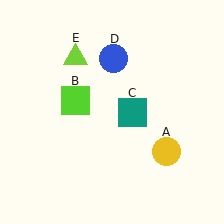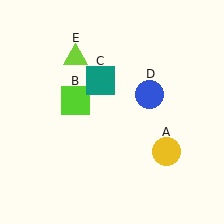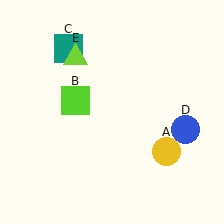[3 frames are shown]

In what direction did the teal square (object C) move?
The teal square (object C) moved up and to the left.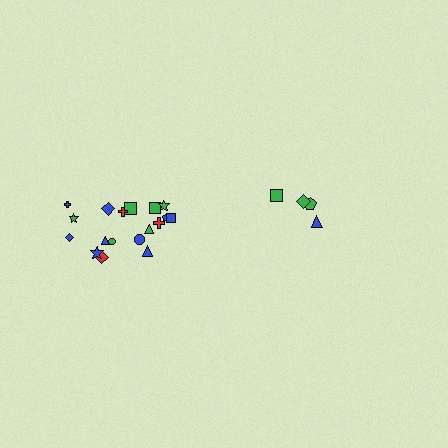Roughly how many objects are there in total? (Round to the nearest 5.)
Roughly 20 objects in total.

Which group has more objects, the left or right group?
The left group.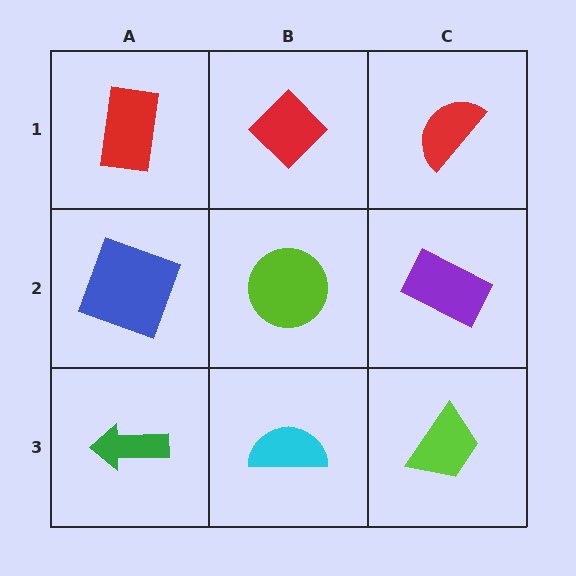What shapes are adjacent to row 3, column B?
A lime circle (row 2, column B), a green arrow (row 3, column A), a lime trapezoid (row 3, column C).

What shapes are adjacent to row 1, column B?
A lime circle (row 2, column B), a red rectangle (row 1, column A), a red semicircle (row 1, column C).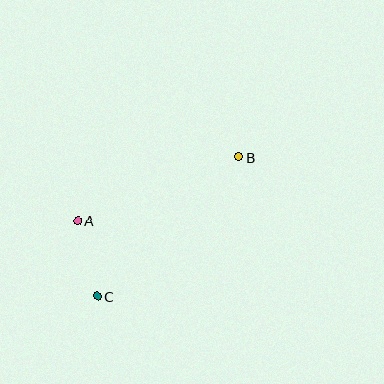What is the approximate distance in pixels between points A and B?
The distance between A and B is approximately 173 pixels.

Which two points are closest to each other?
Points A and C are closest to each other.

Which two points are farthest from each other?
Points B and C are farthest from each other.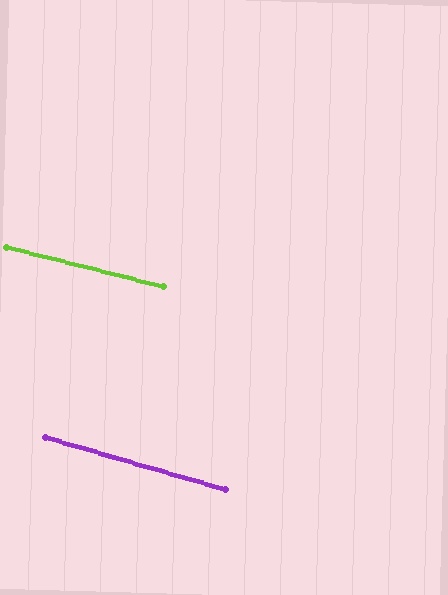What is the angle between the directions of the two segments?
Approximately 2 degrees.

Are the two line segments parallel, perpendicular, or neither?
Parallel — their directions differ by only 1.8°.